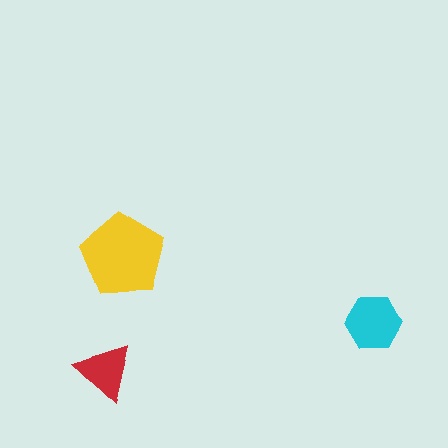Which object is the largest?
The yellow pentagon.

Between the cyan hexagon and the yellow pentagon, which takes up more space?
The yellow pentagon.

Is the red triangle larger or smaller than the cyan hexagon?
Smaller.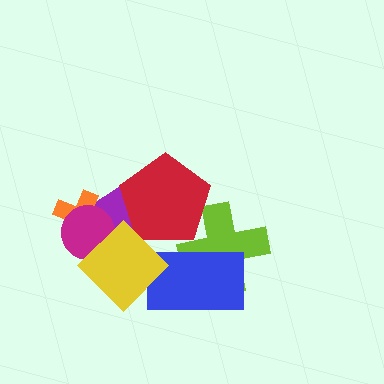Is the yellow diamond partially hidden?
No, no other shape covers it.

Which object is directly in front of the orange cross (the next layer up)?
The magenta circle is directly in front of the orange cross.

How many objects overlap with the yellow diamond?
5 objects overlap with the yellow diamond.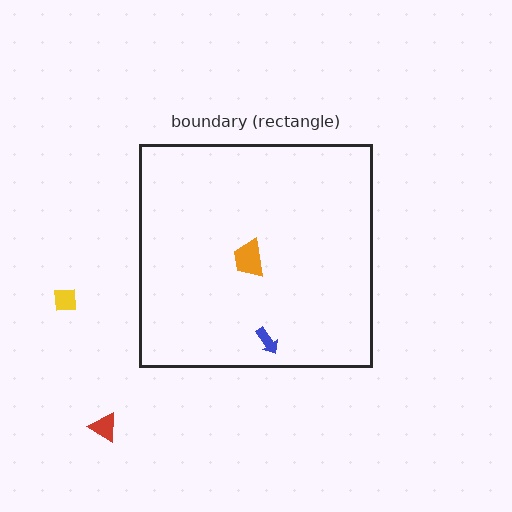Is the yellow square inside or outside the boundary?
Outside.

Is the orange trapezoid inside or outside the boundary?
Inside.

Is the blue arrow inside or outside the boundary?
Inside.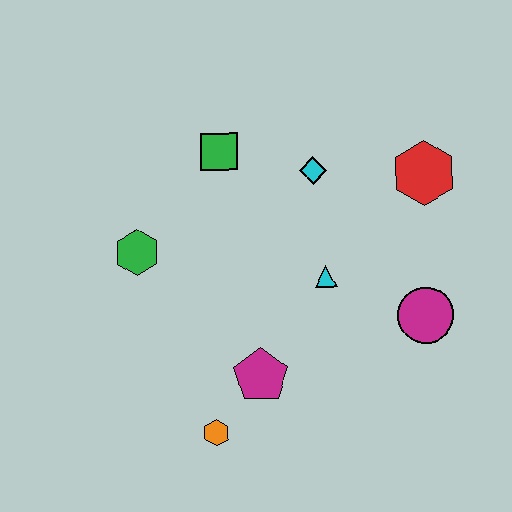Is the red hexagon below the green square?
Yes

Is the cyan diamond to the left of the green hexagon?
No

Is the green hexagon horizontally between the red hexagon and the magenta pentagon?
No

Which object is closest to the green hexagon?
The green square is closest to the green hexagon.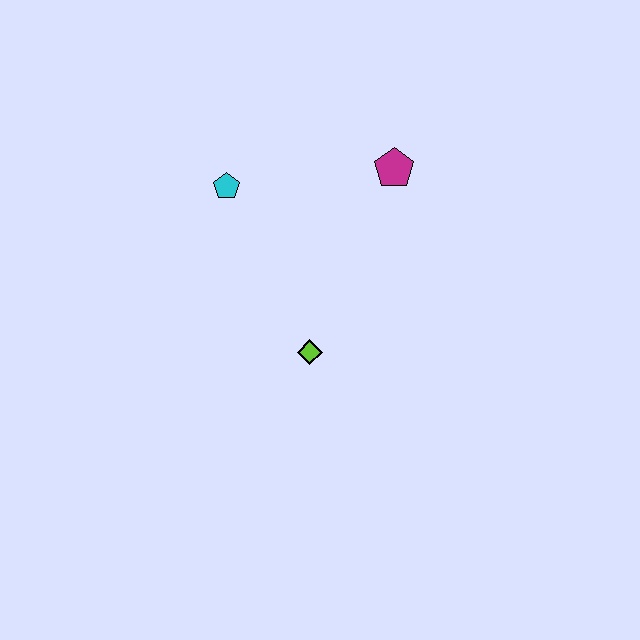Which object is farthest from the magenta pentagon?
The lime diamond is farthest from the magenta pentagon.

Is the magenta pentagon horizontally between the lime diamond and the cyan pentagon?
No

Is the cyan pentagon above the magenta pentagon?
No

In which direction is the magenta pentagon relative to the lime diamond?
The magenta pentagon is above the lime diamond.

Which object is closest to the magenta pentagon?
The cyan pentagon is closest to the magenta pentagon.